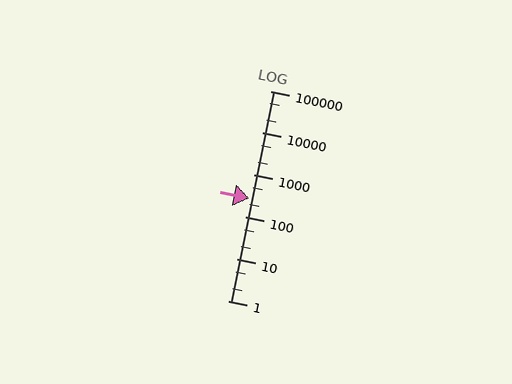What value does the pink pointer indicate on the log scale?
The pointer indicates approximately 280.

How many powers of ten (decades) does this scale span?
The scale spans 5 decades, from 1 to 100000.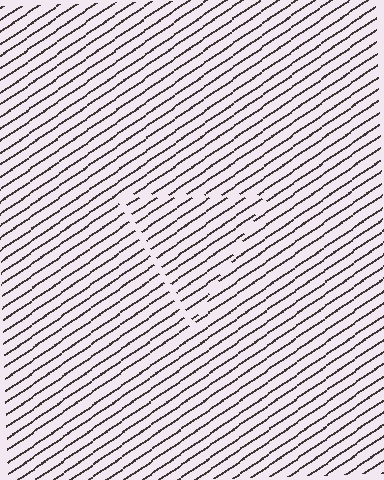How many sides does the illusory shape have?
3 sides — the line-ends trace a triangle.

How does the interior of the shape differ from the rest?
The interior of the shape contains the same grating, shifted by half a period — the contour is defined by the phase discontinuity where line-ends from the inner and outer gratings abut.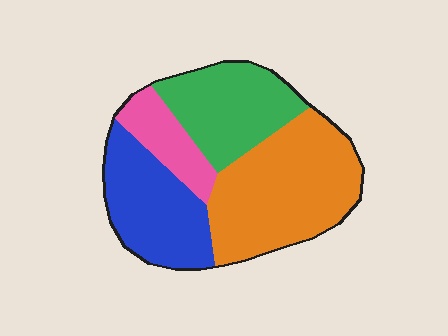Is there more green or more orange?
Orange.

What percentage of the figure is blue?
Blue covers around 25% of the figure.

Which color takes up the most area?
Orange, at roughly 40%.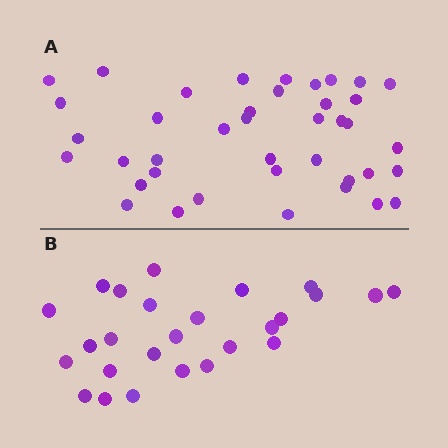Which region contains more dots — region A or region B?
Region A (the top region) has more dots.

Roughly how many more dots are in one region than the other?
Region A has approximately 15 more dots than region B.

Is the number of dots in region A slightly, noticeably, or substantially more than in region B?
Region A has substantially more. The ratio is roughly 1.5 to 1.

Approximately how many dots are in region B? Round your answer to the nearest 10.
About 30 dots. (The exact count is 26, which rounds to 30.)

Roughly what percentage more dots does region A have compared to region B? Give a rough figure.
About 55% more.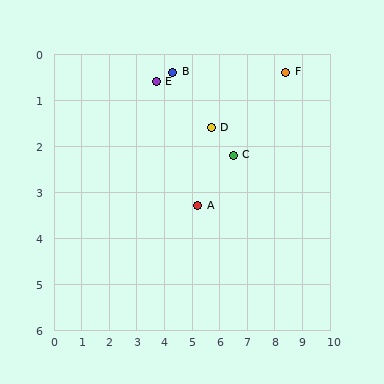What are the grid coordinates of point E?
Point E is at approximately (3.7, 0.6).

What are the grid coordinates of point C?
Point C is at approximately (6.5, 2.2).